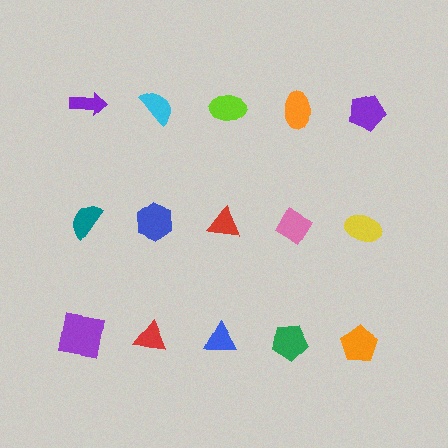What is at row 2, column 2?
A blue hexagon.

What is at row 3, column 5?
An orange pentagon.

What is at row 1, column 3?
A lime ellipse.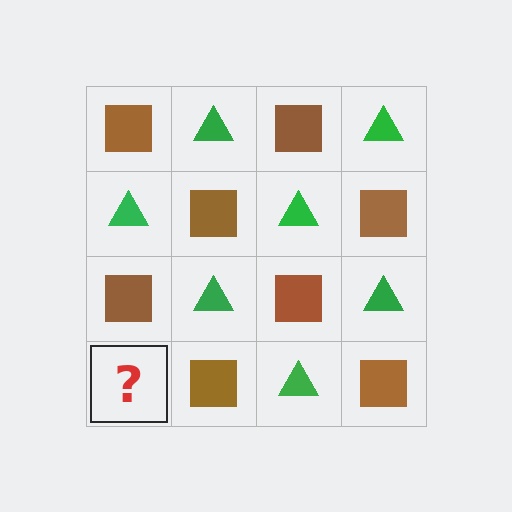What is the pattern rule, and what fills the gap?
The rule is that it alternates brown square and green triangle in a checkerboard pattern. The gap should be filled with a green triangle.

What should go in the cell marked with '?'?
The missing cell should contain a green triangle.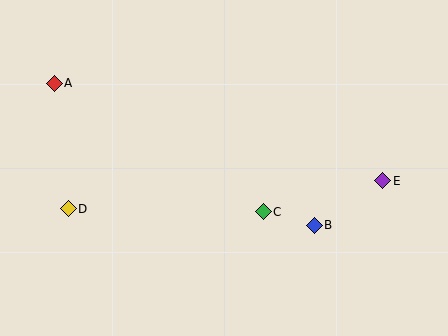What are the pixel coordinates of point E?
Point E is at (383, 181).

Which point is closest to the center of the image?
Point C at (263, 212) is closest to the center.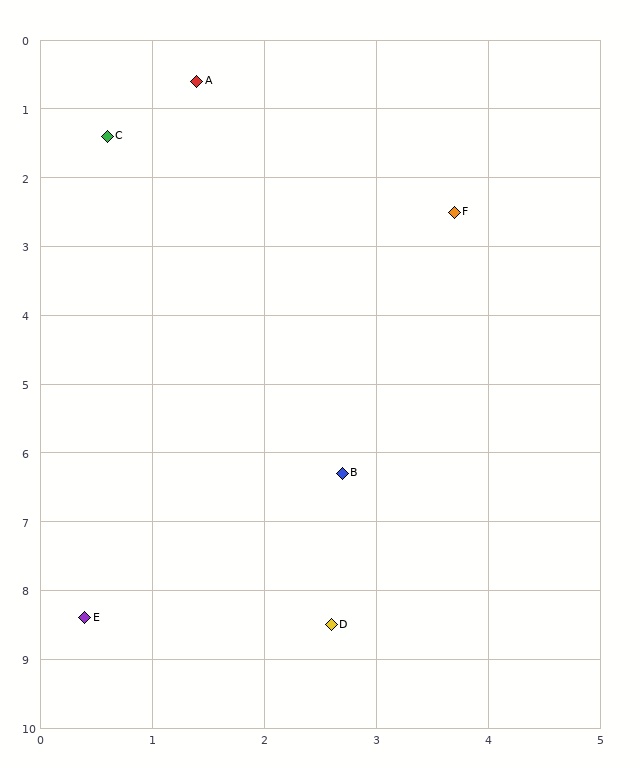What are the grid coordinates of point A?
Point A is at approximately (1.4, 0.6).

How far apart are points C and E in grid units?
Points C and E are about 7.0 grid units apart.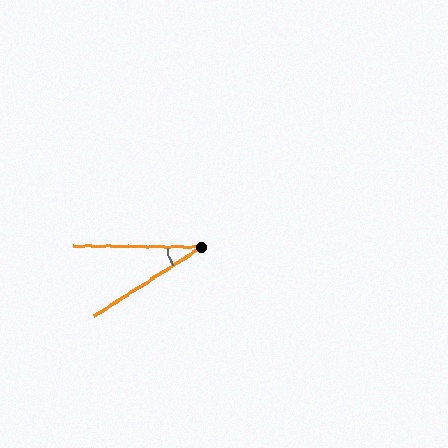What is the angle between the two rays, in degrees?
Approximately 34 degrees.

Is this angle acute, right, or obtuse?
It is acute.